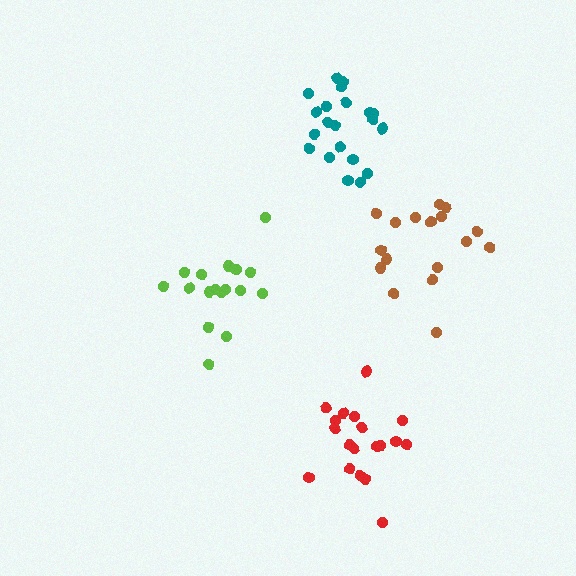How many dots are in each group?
Group 1: 17 dots, Group 2: 17 dots, Group 3: 19 dots, Group 4: 21 dots (74 total).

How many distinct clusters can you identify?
There are 4 distinct clusters.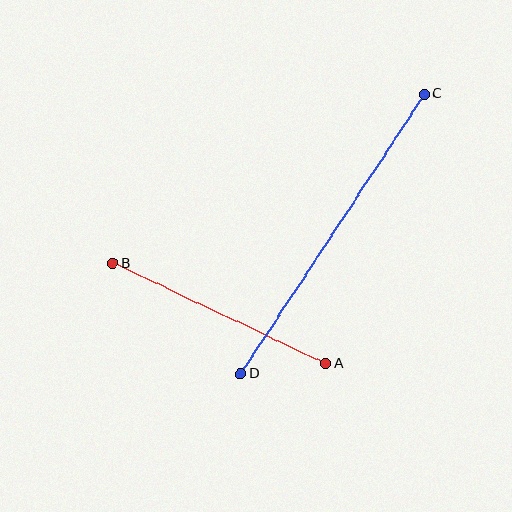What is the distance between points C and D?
The distance is approximately 335 pixels.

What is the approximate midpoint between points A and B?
The midpoint is at approximately (219, 313) pixels.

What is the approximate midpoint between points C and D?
The midpoint is at approximately (333, 234) pixels.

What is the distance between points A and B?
The distance is approximately 235 pixels.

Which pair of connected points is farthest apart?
Points C and D are farthest apart.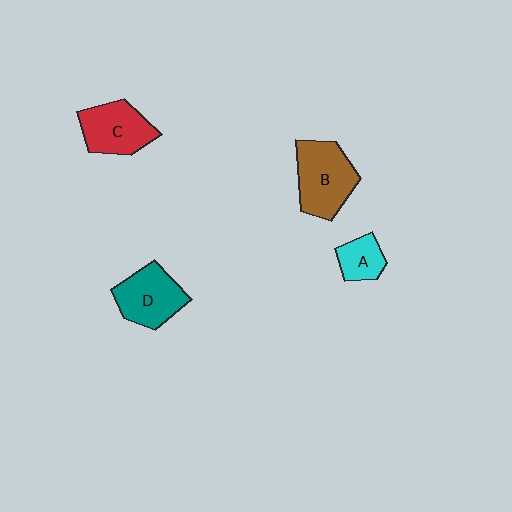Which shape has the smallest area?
Shape A (cyan).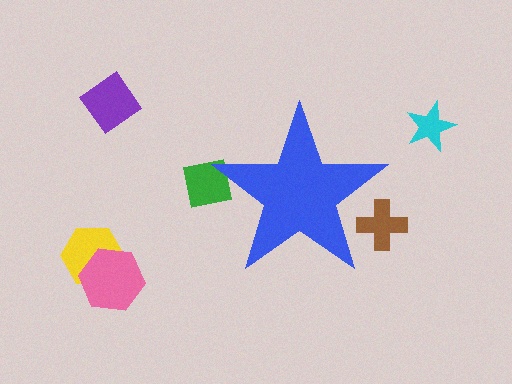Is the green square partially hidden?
Yes, the green square is partially hidden behind the blue star.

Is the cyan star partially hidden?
No, the cyan star is fully visible.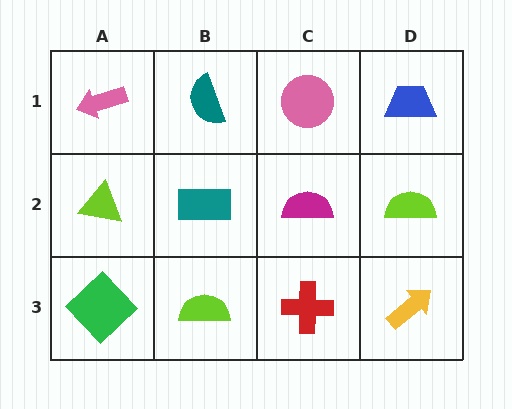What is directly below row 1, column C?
A magenta semicircle.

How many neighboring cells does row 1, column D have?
2.